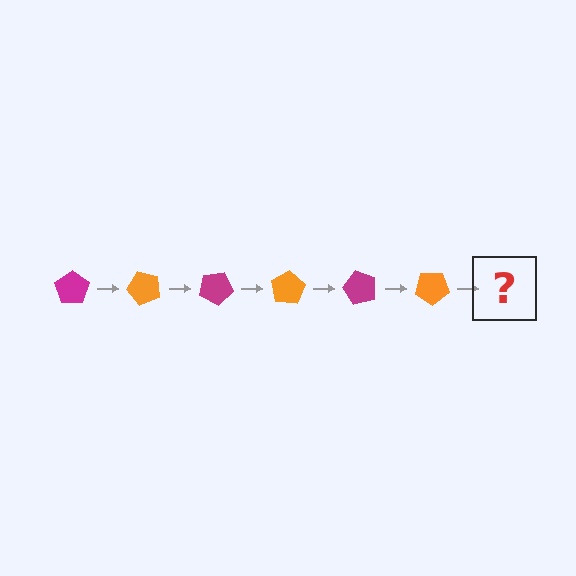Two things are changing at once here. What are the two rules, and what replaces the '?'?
The two rules are that it rotates 50 degrees each step and the color cycles through magenta and orange. The '?' should be a magenta pentagon, rotated 300 degrees from the start.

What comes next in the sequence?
The next element should be a magenta pentagon, rotated 300 degrees from the start.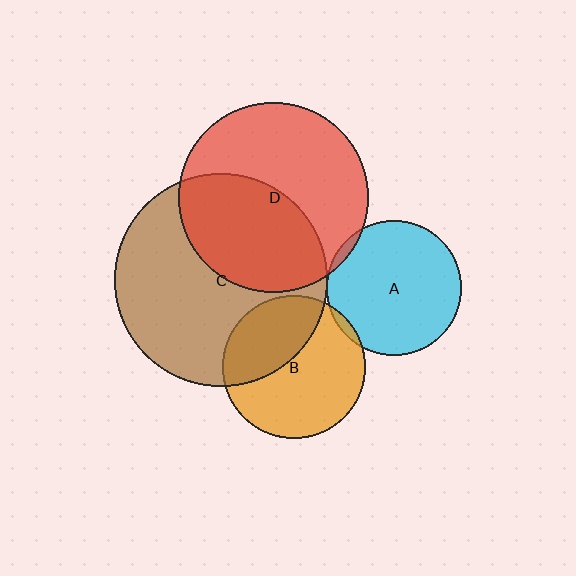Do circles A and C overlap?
Yes.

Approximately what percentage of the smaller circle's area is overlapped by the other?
Approximately 5%.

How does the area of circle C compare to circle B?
Approximately 2.2 times.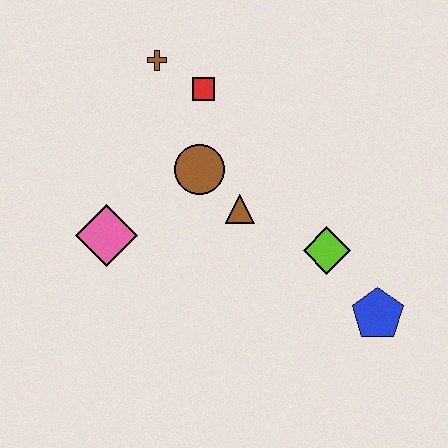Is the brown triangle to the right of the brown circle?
Yes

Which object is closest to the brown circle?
The brown triangle is closest to the brown circle.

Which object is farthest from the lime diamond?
The brown cross is farthest from the lime diamond.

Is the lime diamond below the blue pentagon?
No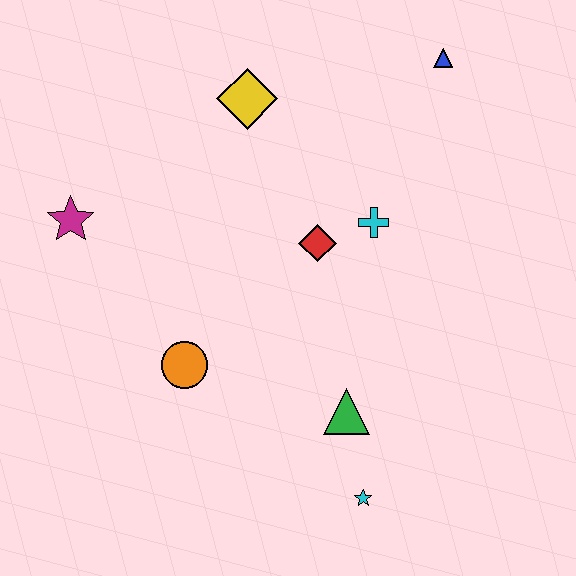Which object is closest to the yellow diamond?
The red diamond is closest to the yellow diamond.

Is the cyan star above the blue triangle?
No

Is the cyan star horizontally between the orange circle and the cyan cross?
Yes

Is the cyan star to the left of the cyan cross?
Yes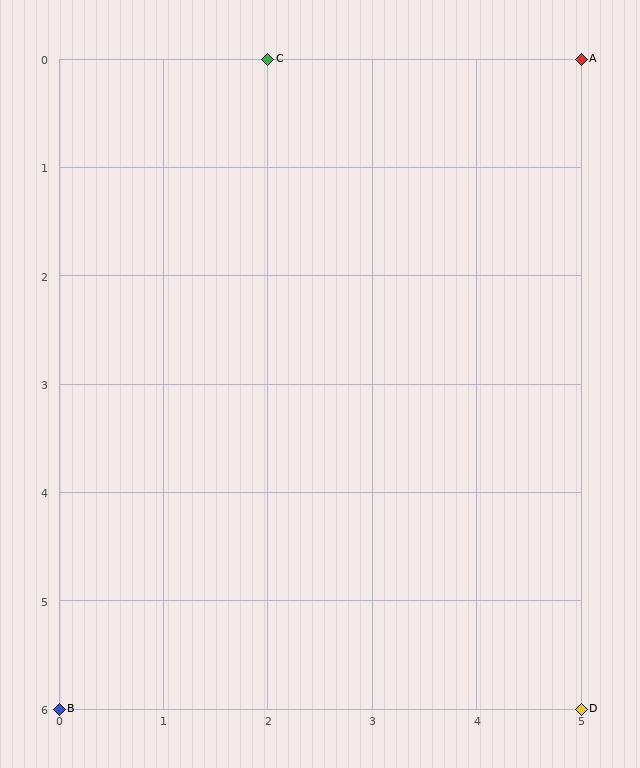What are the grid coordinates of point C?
Point C is at grid coordinates (2, 0).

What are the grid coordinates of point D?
Point D is at grid coordinates (5, 6).